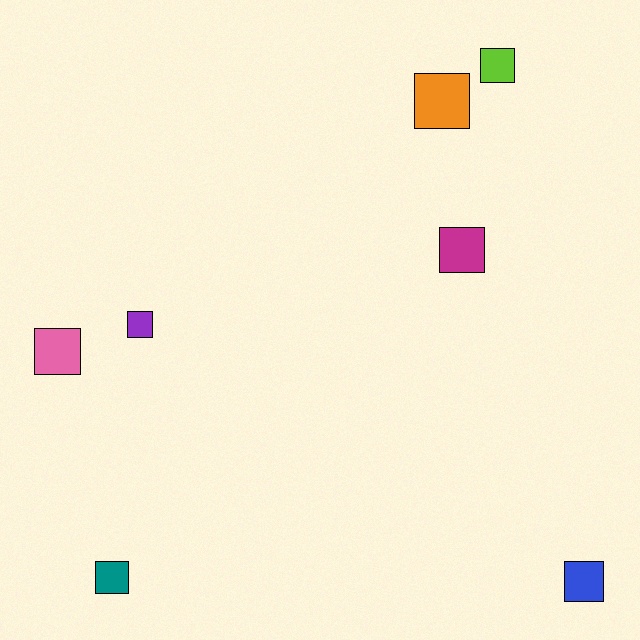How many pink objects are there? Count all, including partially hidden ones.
There is 1 pink object.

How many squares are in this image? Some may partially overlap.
There are 7 squares.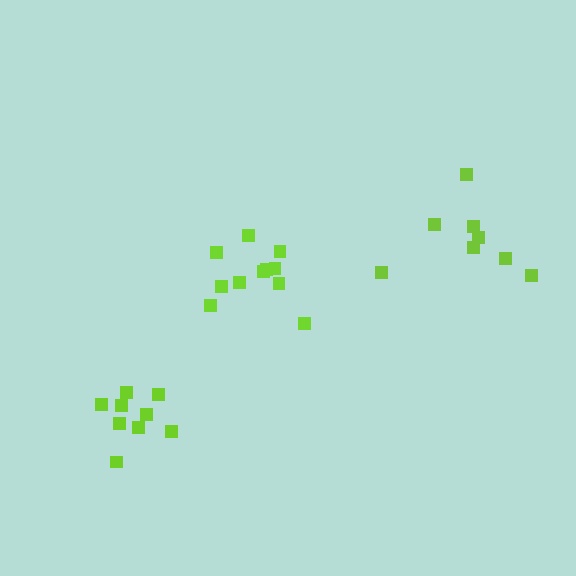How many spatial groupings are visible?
There are 3 spatial groupings.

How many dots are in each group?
Group 1: 11 dots, Group 2: 8 dots, Group 3: 9 dots (28 total).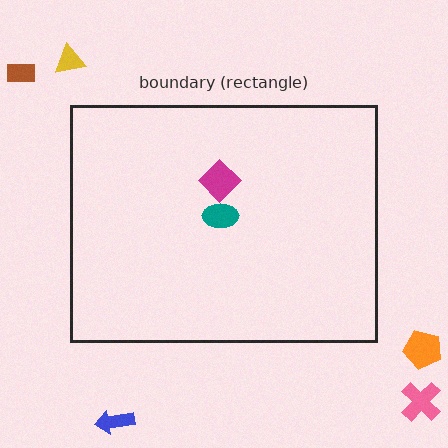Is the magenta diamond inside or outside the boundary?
Inside.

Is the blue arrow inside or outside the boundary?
Outside.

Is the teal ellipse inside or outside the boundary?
Inside.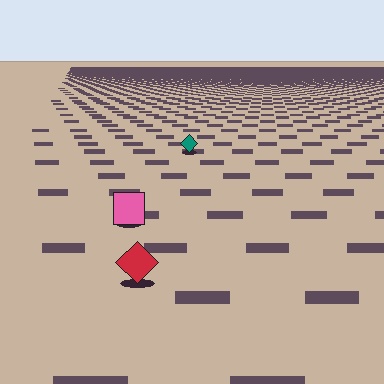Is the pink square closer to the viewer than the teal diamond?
Yes. The pink square is closer — you can tell from the texture gradient: the ground texture is coarser near it.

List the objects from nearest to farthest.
From nearest to farthest: the red diamond, the pink square, the teal diamond.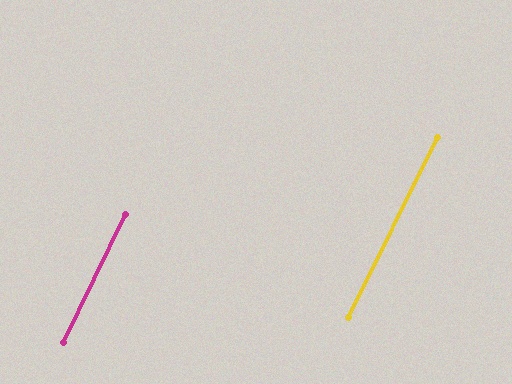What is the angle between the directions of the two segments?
Approximately 0 degrees.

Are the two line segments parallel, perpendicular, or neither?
Parallel — their directions differ by only 0.1°.